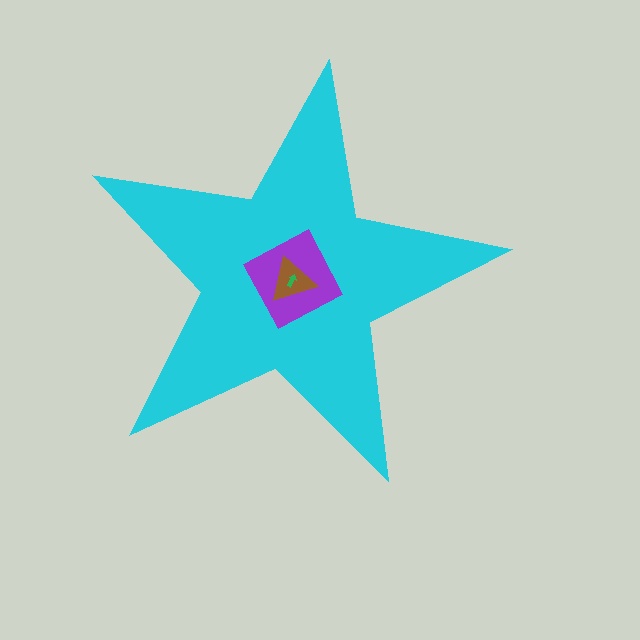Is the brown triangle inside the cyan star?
Yes.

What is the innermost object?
The green arrow.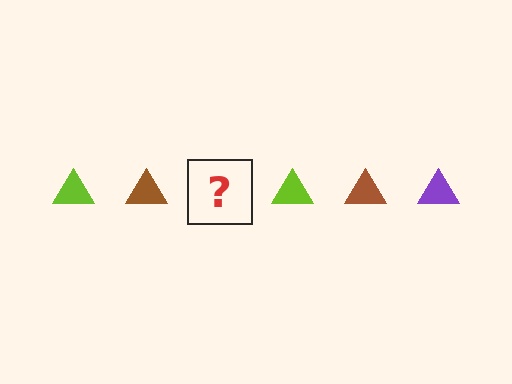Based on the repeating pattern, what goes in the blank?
The blank should be a purple triangle.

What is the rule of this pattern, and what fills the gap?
The rule is that the pattern cycles through lime, brown, purple triangles. The gap should be filled with a purple triangle.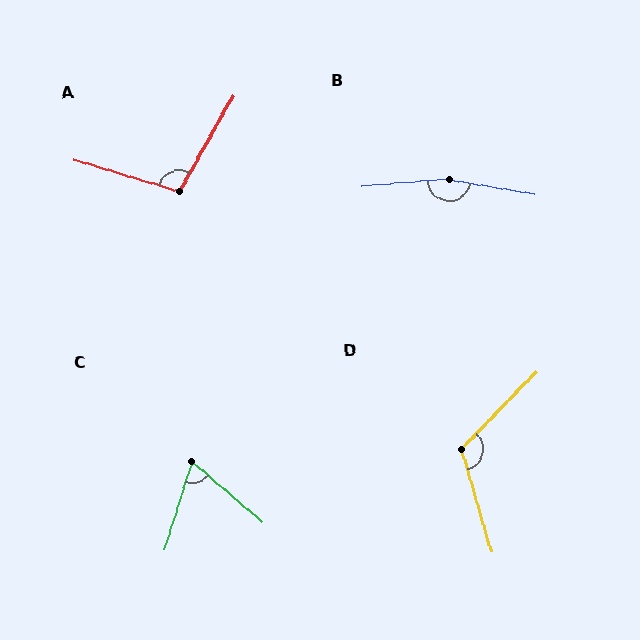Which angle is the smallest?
C, at approximately 67 degrees.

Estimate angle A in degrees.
Approximately 103 degrees.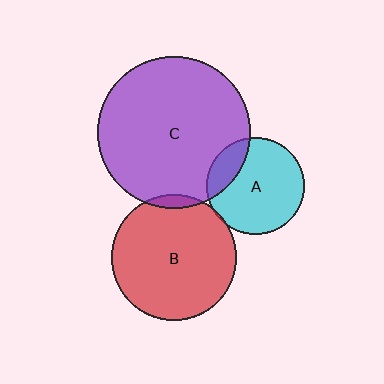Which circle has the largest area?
Circle C (purple).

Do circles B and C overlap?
Yes.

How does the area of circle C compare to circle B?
Approximately 1.5 times.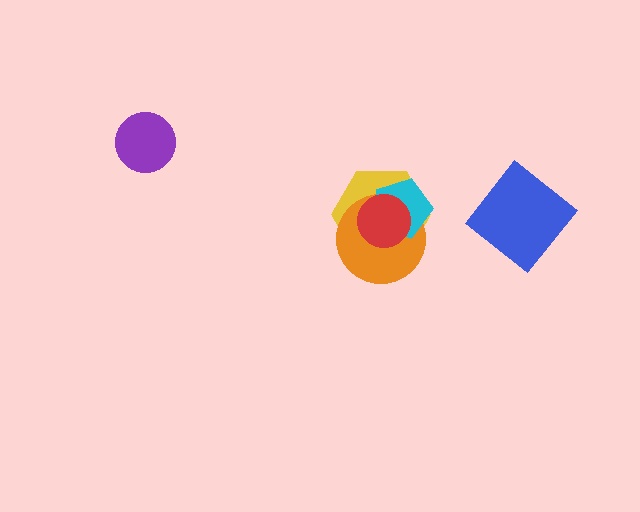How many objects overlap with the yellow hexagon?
3 objects overlap with the yellow hexagon.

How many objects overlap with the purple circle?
0 objects overlap with the purple circle.